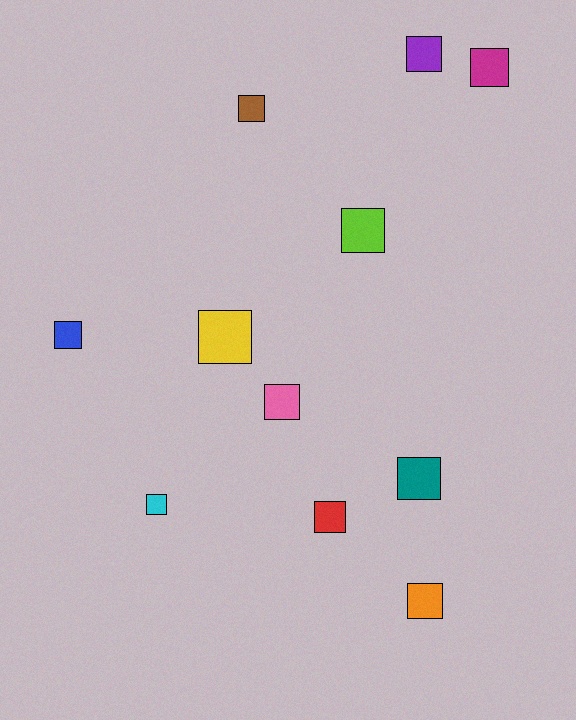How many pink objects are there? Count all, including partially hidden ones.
There is 1 pink object.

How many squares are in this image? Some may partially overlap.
There are 11 squares.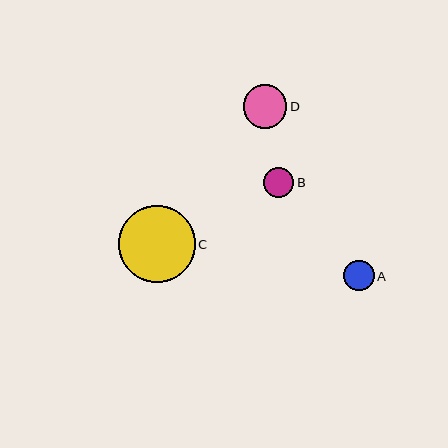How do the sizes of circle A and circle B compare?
Circle A and circle B are approximately the same size.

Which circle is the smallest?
Circle B is the smallest with a size of approximately 30 pixels.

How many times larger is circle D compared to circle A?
Circle D is approximately 1.4 times the size of circle A.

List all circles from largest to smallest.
From largest to smallest: C, D, A, B.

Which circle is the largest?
Circle C is the largest with a size of approximately 76 pixels.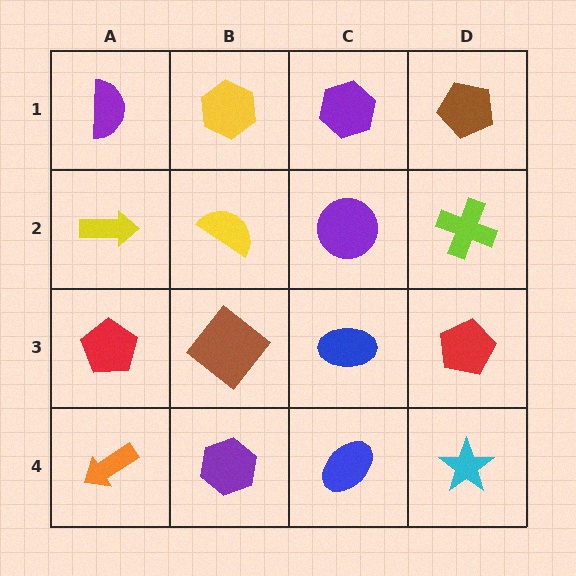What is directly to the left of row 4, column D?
A blue ellipse.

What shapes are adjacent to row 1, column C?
A purple circle (row 2, column C), a yellow hexagon (row 1, column B), a brown pentagon (row 1, column D).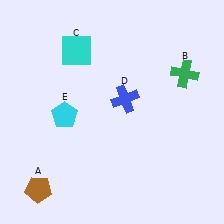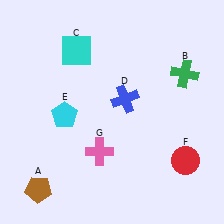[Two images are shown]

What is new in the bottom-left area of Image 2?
A pink cross (G) was added in the bottom-left area of Image 2.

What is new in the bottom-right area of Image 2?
A red circle (F) was added in the bottom-right area of Image 2.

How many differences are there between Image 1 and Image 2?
There are 2 differences between the two images.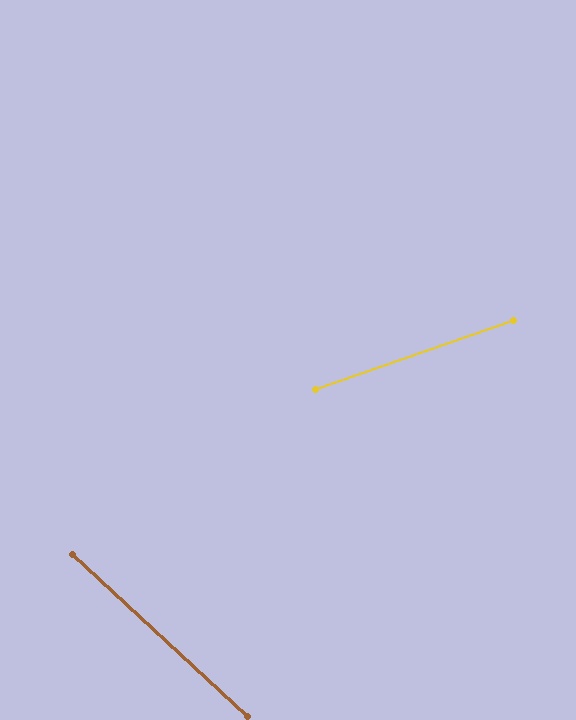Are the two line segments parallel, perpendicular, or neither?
Neither parallel nor perpendicular — they differ by about 62°.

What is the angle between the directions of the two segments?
Approximately 62 degrees.